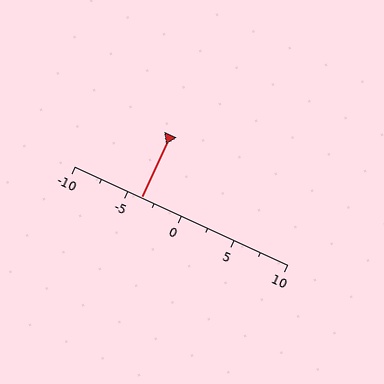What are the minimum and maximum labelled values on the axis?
The axis runs from -10 to 10.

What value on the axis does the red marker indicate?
The marker indicates approximately -3.8.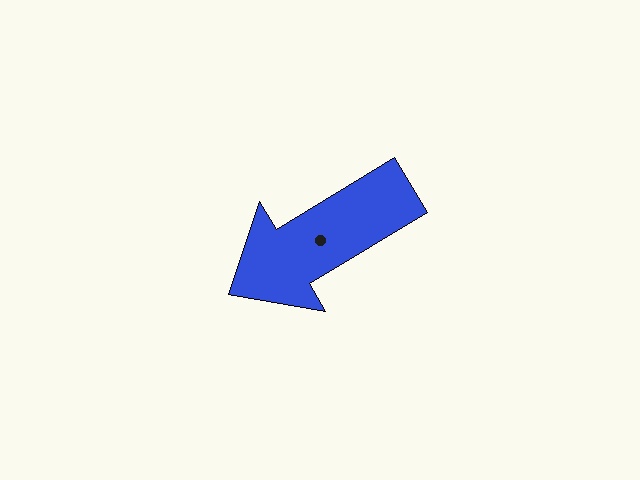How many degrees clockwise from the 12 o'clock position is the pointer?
Approximately 239 degrees.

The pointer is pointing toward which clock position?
Roughly 8 o'clock.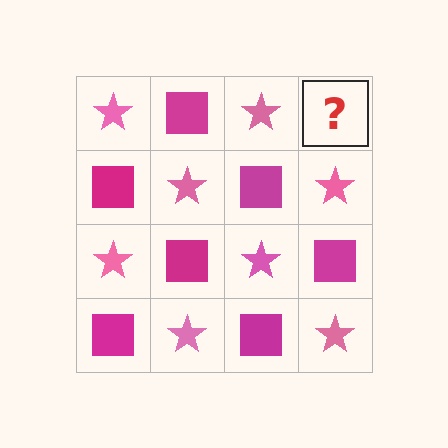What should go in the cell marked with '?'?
The missing cell should contain a magenta square.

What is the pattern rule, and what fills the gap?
The rule is that it alternates pink star and magenta square in a checkerboard pattern. The gap should be filled with a magenta square.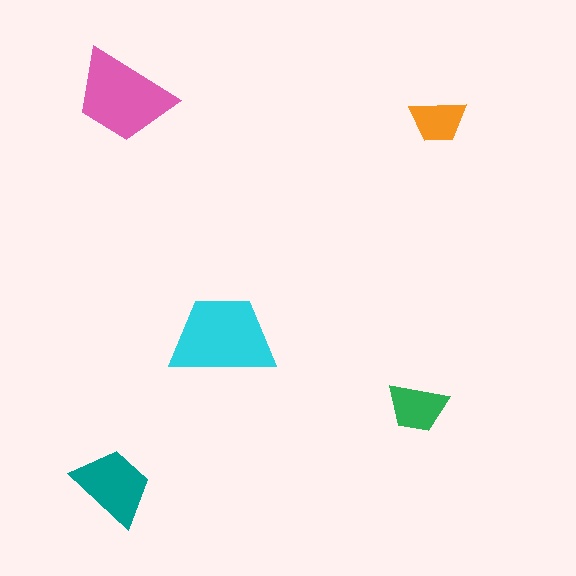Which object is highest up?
The pink trapezoid is topmost.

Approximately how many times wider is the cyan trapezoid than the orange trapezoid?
About 2 times wider.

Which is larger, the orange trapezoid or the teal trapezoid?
The teal one.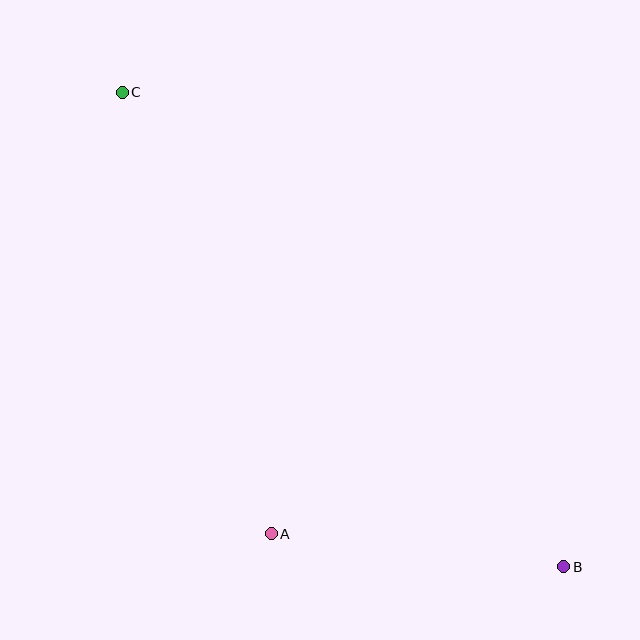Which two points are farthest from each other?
Points B and C are farthest from each other.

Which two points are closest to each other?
Points A and B are closest to each other.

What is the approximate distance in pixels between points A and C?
The distance between A and C is approximately 466 pixels.